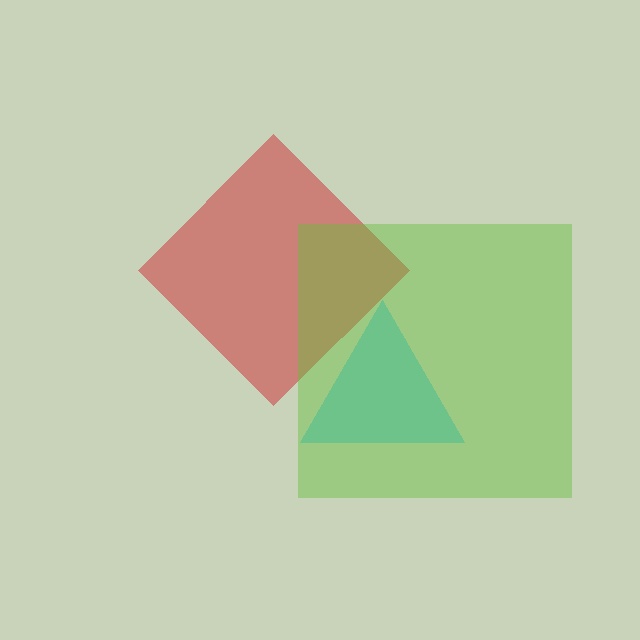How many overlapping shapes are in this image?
There are 3 overlapping shapes in the image.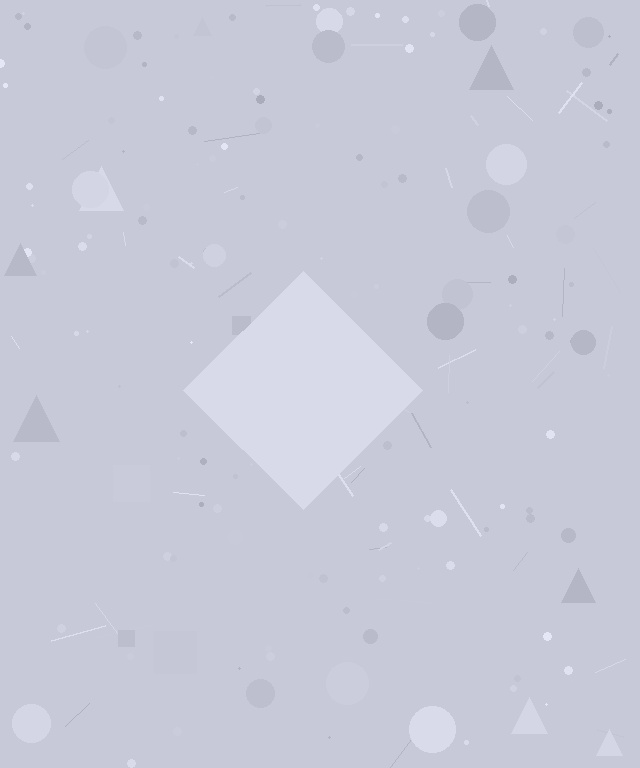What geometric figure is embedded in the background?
A diamond is embedded in the background.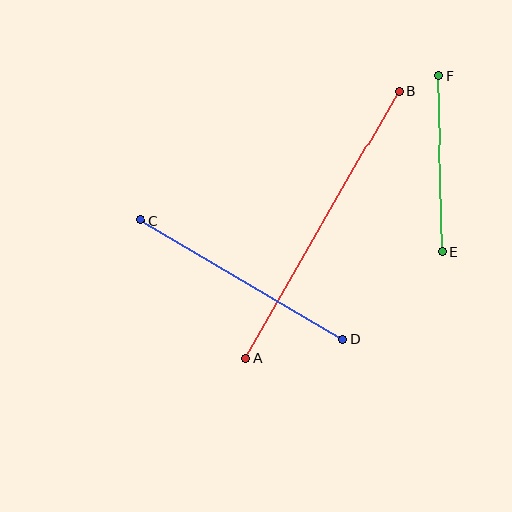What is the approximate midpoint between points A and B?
The midpoint is at approximately (322, 225) pixels.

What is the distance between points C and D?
The distance is approximately 234 pixels.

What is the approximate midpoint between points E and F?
The midpoint is at approximately (440, 164) pixels.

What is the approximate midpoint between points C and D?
The midpoint is at approximately (242, 280) pixels.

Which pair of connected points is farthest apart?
Points A and B are farthest apart.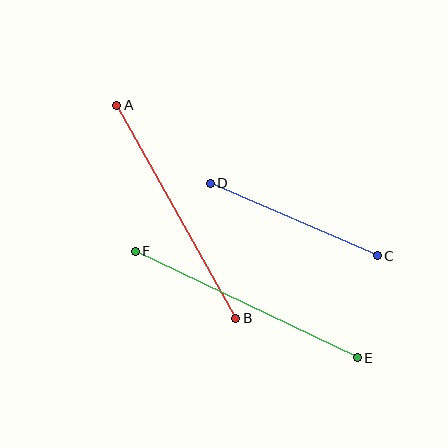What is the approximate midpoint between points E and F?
The midpoint is at approximately (246, 305) pixels.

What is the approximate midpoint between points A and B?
The midpoint is at approximately (176, 212) pixels.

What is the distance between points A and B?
The distance is approximately 244 pixels.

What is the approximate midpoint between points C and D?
The midpoint is at approximately (294, 220) pixels.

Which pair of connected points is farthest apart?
Points E and F are farthest apart.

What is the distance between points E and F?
The distance is approximately 246 pixels.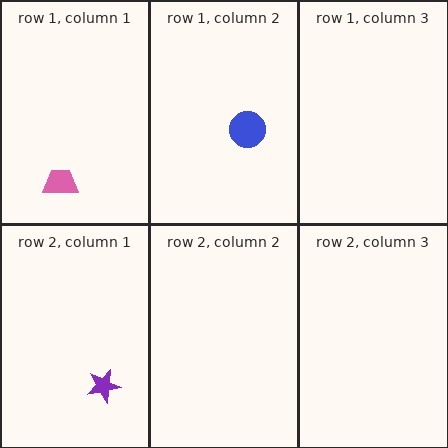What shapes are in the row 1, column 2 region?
The blue circle.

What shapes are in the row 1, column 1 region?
The pink trapezoid.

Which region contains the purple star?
The row 2, column 1 region.